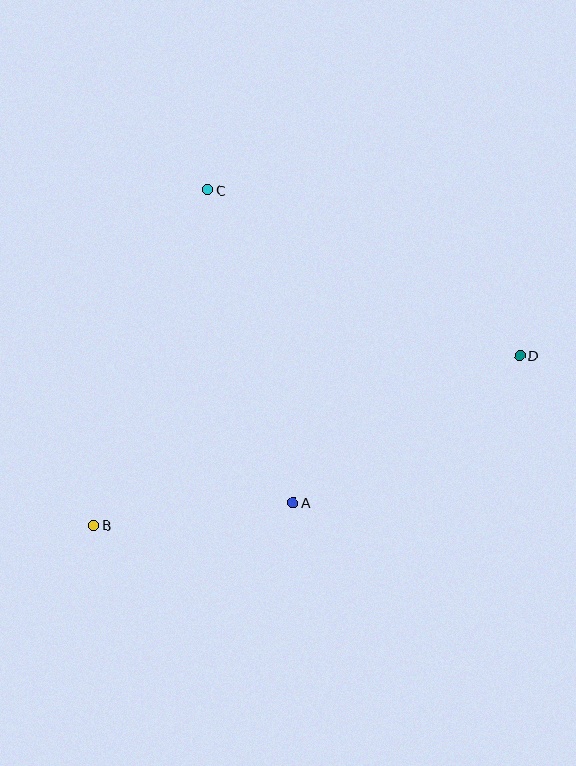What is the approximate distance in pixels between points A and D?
The distance between A and D is approximately 270 pixels.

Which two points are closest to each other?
Points A and B are closest to each other.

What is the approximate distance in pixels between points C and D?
The distance between C and D is approximately 354 pixels.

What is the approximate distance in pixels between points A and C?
The distance between A and C is approximately 325 pixels.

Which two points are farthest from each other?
Points B and D are farthest from each other.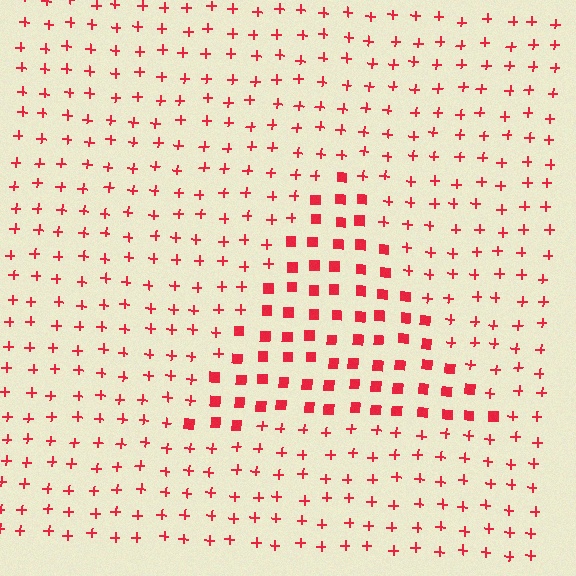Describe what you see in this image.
The image is filled with small red elements arranged in a uniform grid. A triangle-shaped region contains squares, while the surrounding area contains plus signs. The boundary is defined purely by the change in element shape.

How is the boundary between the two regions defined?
The boundary is defined by a change in element shape: squares inside vs. plus signs outside. All elements share the same color and spacing.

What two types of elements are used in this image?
The image uses squares inside the triangle region and plus signs outside it.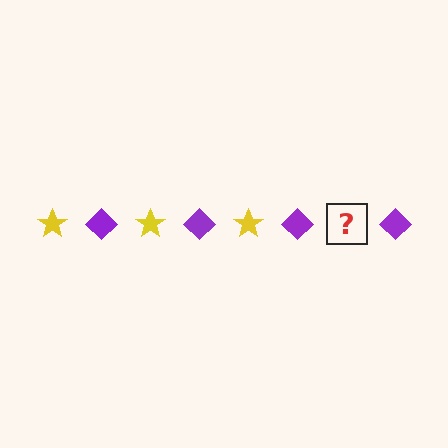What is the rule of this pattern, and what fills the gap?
The rule is that the pattern alternates between yellow star and purple diamond. The gap should be filled with a yellow star.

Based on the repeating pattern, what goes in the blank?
The blank should be a yellow star.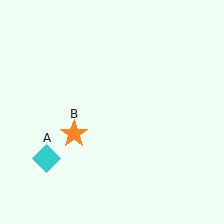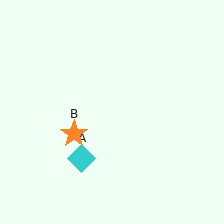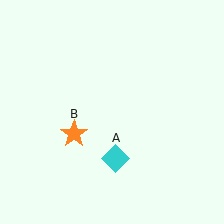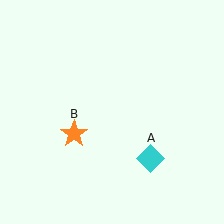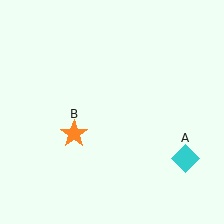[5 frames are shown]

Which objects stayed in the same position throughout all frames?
Orange star (object B) remained stationary.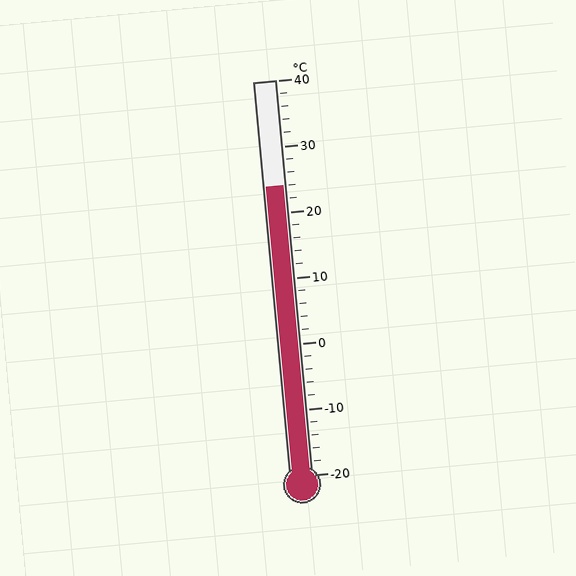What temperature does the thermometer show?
The thermometer shows approximately 24°C.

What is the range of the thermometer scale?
The thermometer scale ranges from -20°C to 40°C.